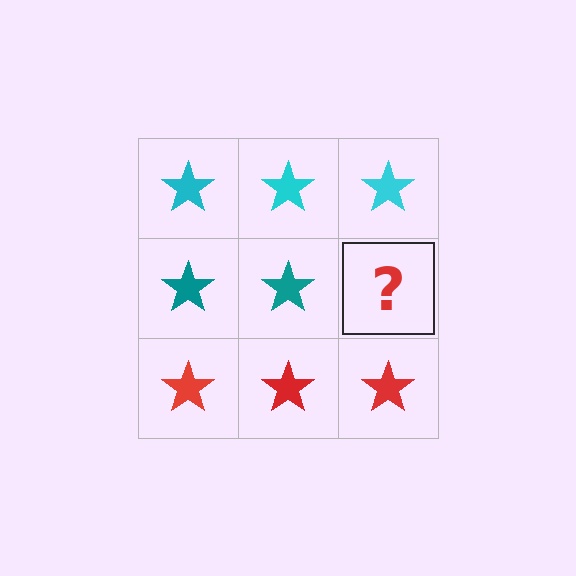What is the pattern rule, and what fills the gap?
The rule is that each row has a consistent color. The gap should be filled with a teal star.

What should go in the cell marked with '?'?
The missing cell should contain a teal star.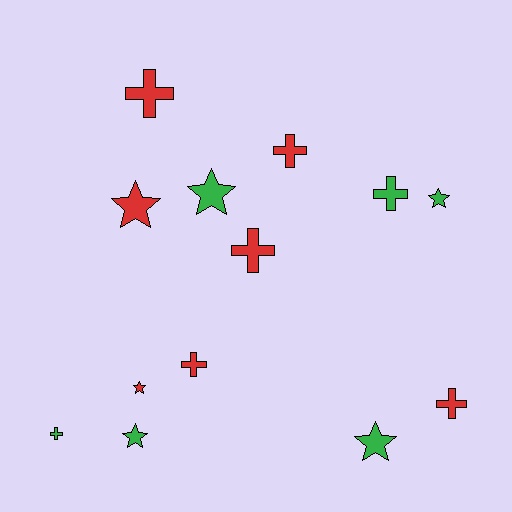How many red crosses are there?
There are 5 red crosses.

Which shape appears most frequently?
Cross, with 7 objects.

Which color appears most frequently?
Red, with 7 objects.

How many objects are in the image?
There are 13 objects.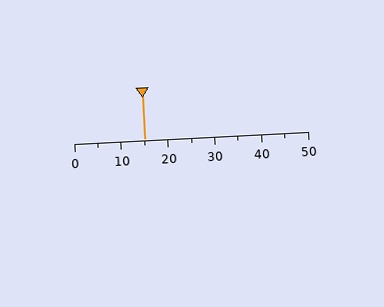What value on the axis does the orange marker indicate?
The marker indicates approximately 15.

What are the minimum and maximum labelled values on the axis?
The axis runs from 0 to 50.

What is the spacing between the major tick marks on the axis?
The major ticks are spaced 10 apart.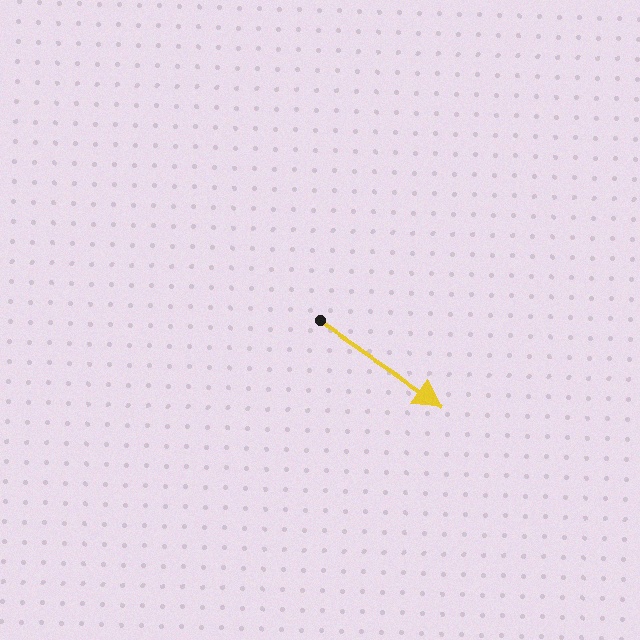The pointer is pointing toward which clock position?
Roughly 4 o'clock.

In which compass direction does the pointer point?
Southeast.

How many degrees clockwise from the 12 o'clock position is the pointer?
Approximately 124 degrees.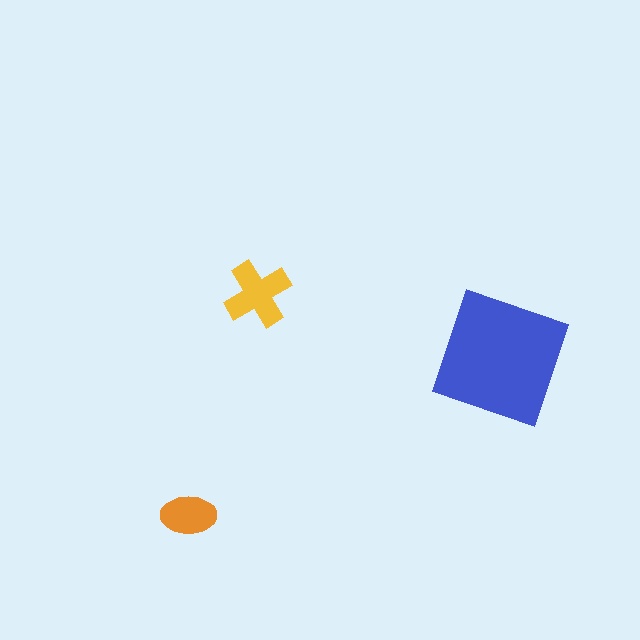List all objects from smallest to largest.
The orange ellipse, the yellow cross, the blue square.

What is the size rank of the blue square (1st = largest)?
1st.